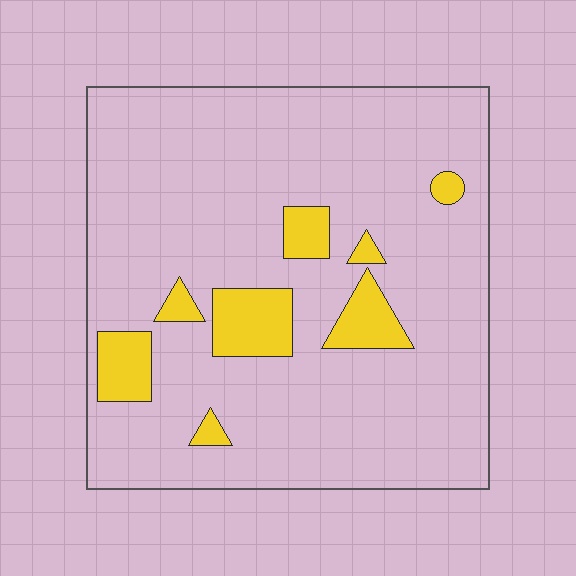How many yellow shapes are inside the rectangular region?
8.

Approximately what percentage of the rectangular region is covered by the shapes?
Approximately 10%.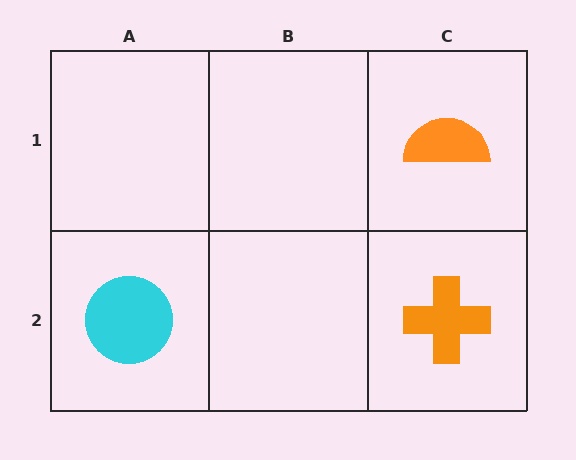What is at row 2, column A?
A cyan circle.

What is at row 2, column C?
An orange cross.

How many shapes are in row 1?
1 shape.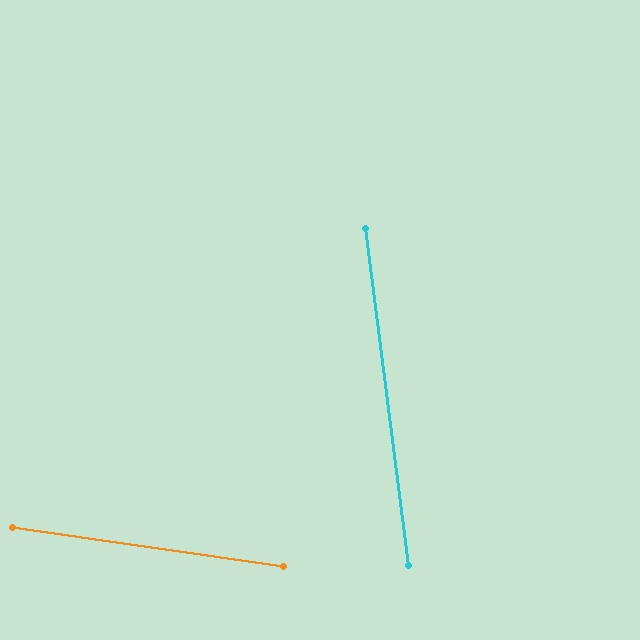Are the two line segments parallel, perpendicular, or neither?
Neither parallel nor perpendicular — they differ by about 75°.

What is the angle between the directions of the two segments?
Approximately 75 degrees.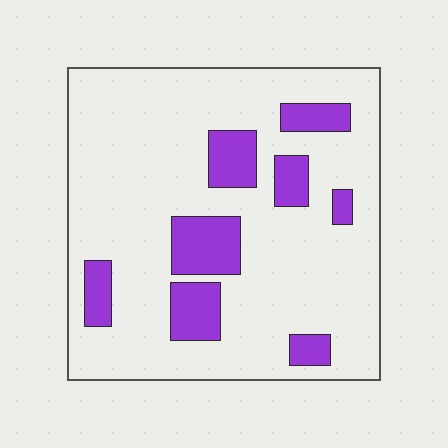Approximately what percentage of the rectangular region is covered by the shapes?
Approximately 20%.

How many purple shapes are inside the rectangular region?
8.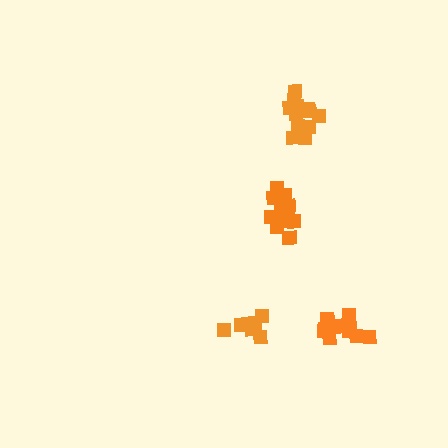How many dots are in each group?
Group 1: 13 dots, Group 2: 12 dots, Group 3: 8 dots, Group 4: 11 dots (44 total).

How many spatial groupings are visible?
There are 4 spatial groupings.